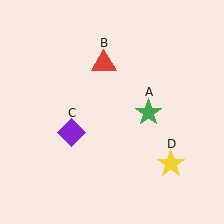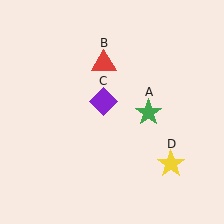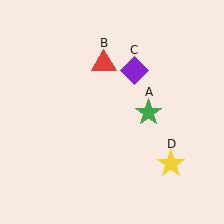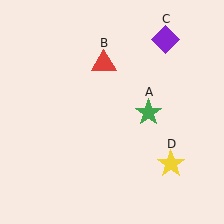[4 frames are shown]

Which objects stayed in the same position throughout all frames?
Green star (object A) and red triangle (object B) and yellow star (object D) remained stationary.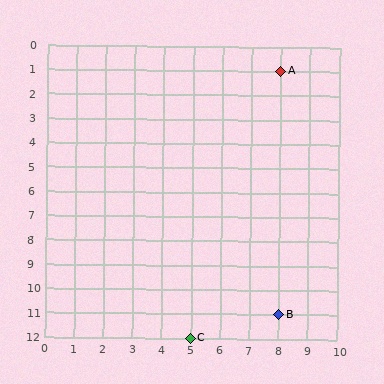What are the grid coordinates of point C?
Point C is at grid coordinates (5, 12).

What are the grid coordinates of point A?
Point A is at grid coordinates (8, 1).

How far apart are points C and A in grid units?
Points C and A are 3 columns and 11 rows apart (about 11.4 grid units diagonally).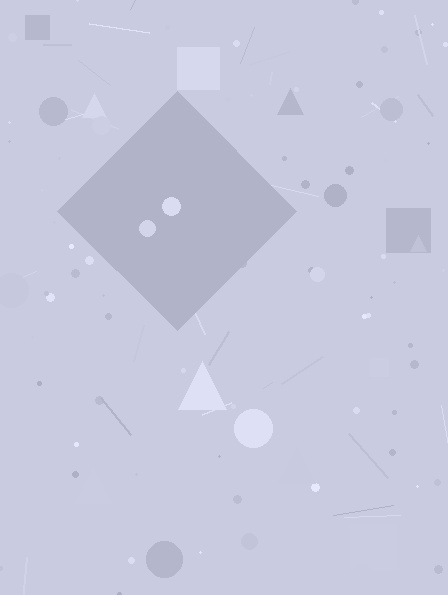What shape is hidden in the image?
A diamond is hidden in the image.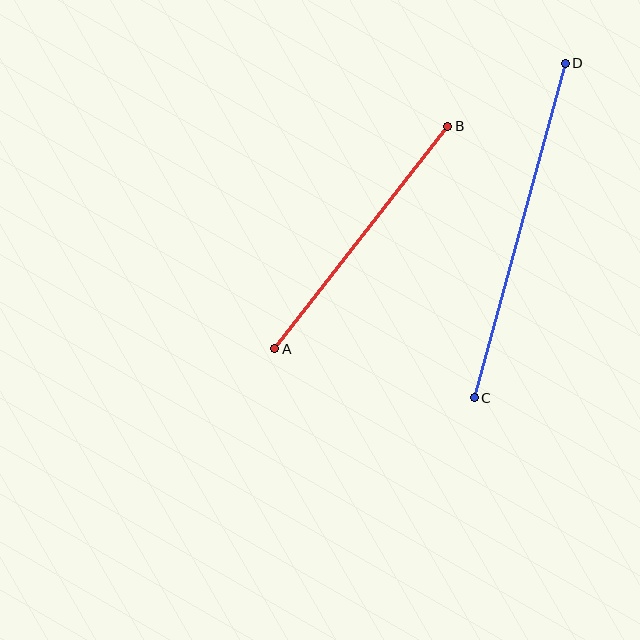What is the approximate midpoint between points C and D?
The midpoint is at approximately (520, 230) pixels.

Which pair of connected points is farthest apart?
Points C and D are farthest apart.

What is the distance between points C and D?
The distance is approximately 347 pixels.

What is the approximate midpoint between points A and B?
The midpoint is at approximately (361, 238) pixels.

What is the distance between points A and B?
The distance is approximately 282 pixels.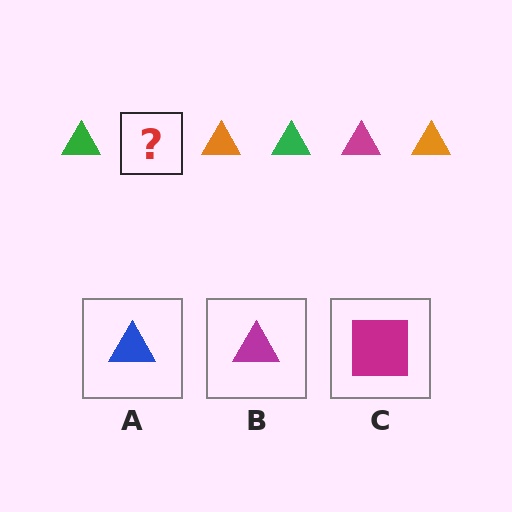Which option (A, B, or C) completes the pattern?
B.